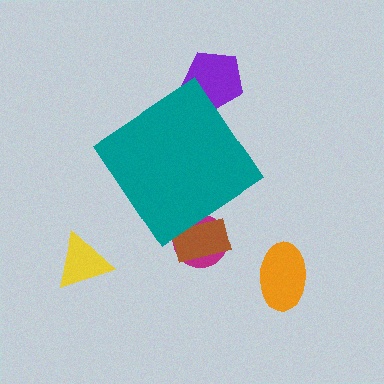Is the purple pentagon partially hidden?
Yes, the purple pentagon is partially hidden behind the teal diamond.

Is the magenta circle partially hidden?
Yes, the magenta circle is partially hidden behind the teal diamond.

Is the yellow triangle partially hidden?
No, the yellow triangle is fully visible.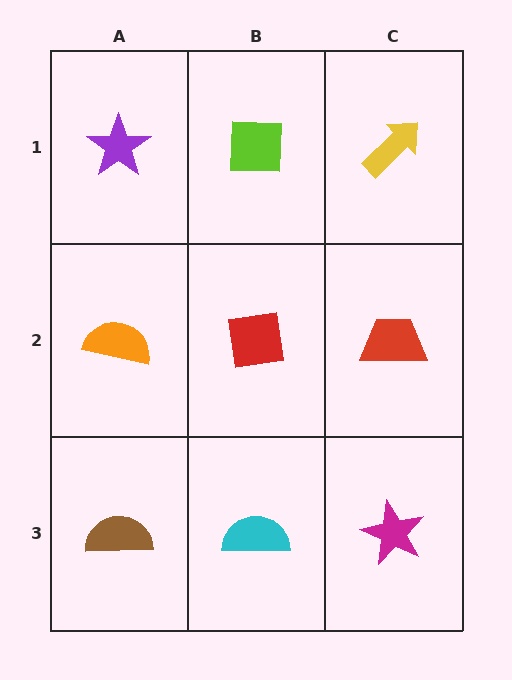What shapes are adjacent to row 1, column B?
A red square (row 2, column B), a purple star (row 1, column A), a yellow arrow (row 1, column C).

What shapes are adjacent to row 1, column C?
A red trapezoid (row 2, column C), a lime square (row 1, column B).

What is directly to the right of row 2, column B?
A red trapezoid.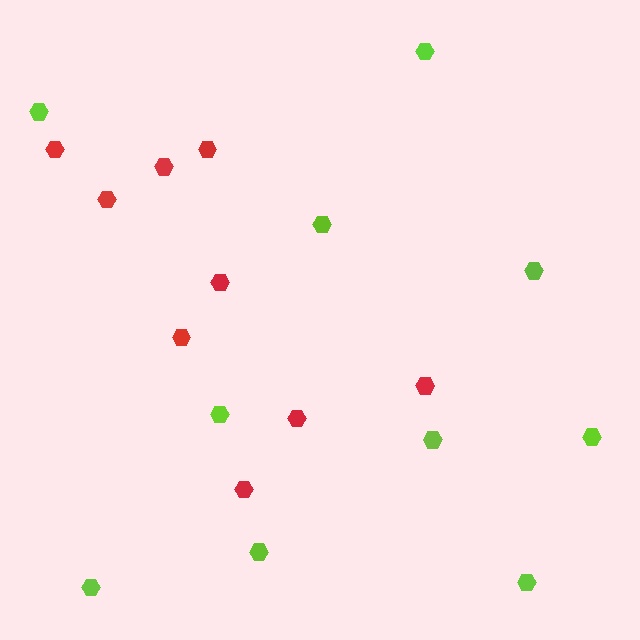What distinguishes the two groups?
There are 2 groups: one group of red hexagons (9) and one group of lime hexagons (10).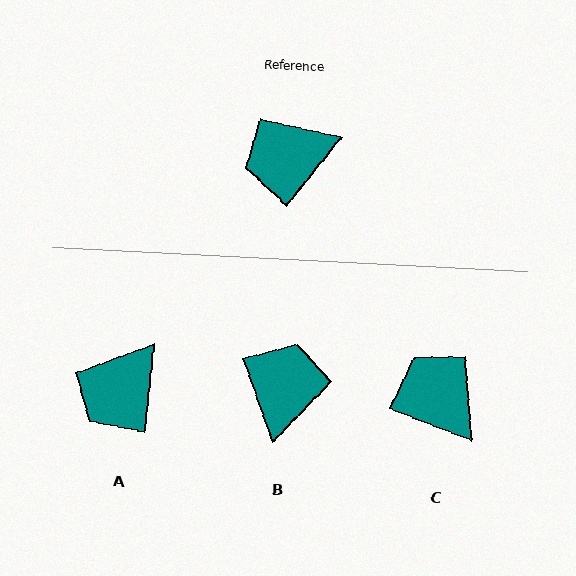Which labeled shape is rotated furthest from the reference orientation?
B, about 122 degrees away.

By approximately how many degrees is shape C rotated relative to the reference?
Approximately 73 degrees clockwise.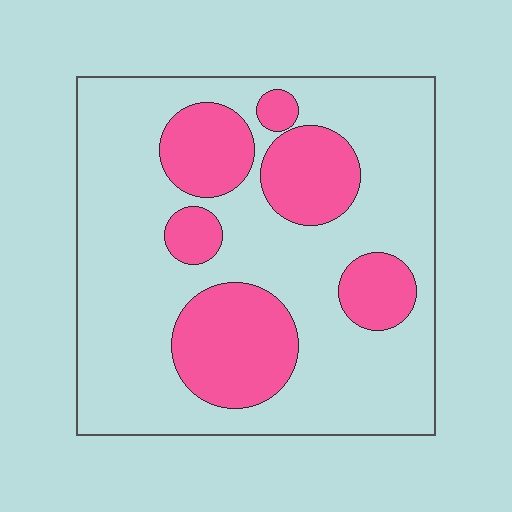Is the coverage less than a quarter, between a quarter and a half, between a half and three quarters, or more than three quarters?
Between a quarter and a half.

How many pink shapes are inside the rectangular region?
6.